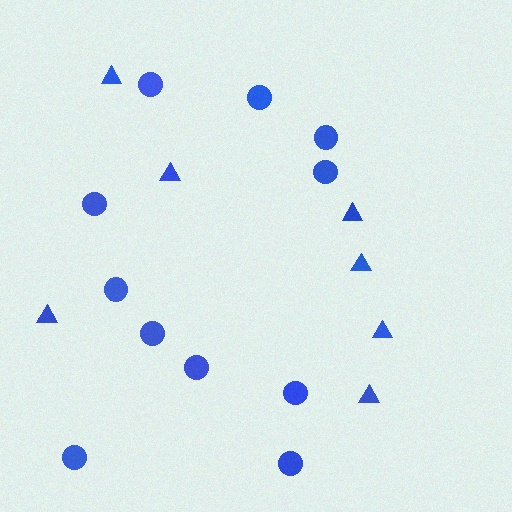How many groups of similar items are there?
There are 2 groups: one group of circles (11) and one group of triangles (7).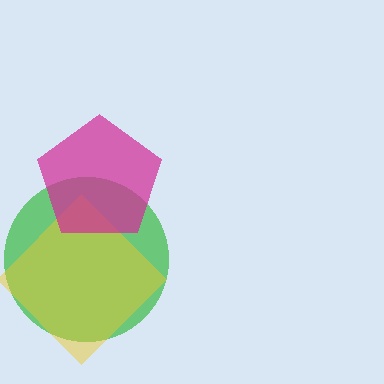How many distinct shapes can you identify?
There are 3 distinct shapes: a green circle, a yellow diamond, a magenta pentagon.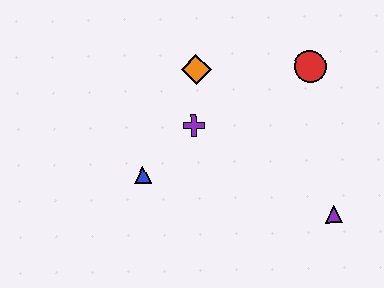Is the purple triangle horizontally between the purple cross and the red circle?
No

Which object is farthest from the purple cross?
The purple triangle is farthest from the purple cross.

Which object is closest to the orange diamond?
The purple cross is closest to the orange diamond.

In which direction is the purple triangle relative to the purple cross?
The purple triangle is to the right of the purple cross.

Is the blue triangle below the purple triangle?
No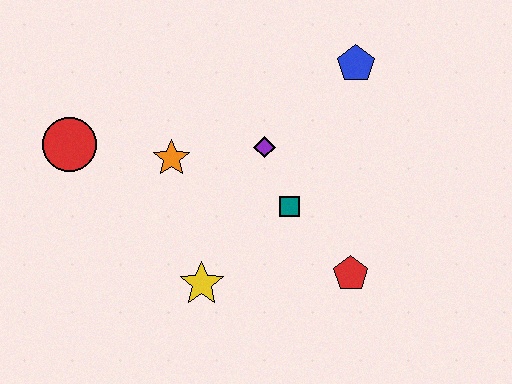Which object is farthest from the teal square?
The red circle is farthest from the teal square.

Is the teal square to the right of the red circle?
Yes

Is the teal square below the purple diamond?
Yes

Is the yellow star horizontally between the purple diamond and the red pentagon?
No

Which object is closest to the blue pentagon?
The purple diamond is closest to the blue pentagon.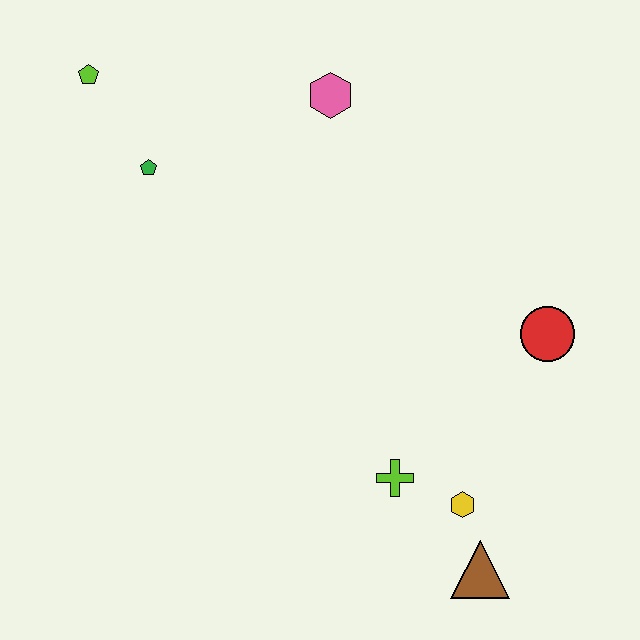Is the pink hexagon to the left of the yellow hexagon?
Yes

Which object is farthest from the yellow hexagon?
The lime pentagon is farthest from the yellow hexagon.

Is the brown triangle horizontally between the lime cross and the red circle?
Yes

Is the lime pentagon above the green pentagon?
Yes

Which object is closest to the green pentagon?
The lime pentagon is closest to the green pentagon.